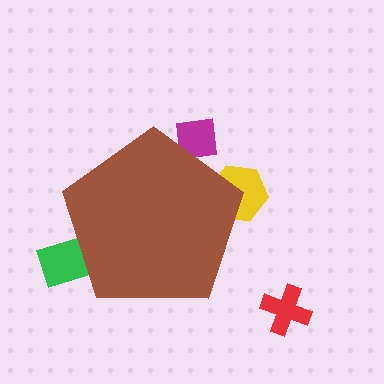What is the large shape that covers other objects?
A brown pentagon.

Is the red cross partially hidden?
No, the red cross is fully visible.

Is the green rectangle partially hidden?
Yes, the green rectangle is partially hidden behind the brown pentagon.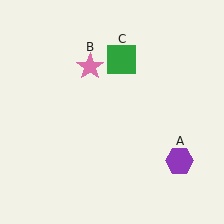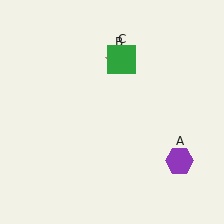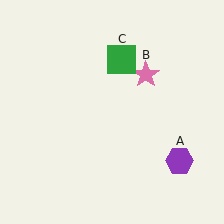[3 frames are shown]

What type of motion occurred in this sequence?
The pink star (object B) rotated clockwise around the center of the scene.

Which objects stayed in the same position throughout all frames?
Purple hexagon (object A) and green square (object C) remained stationary.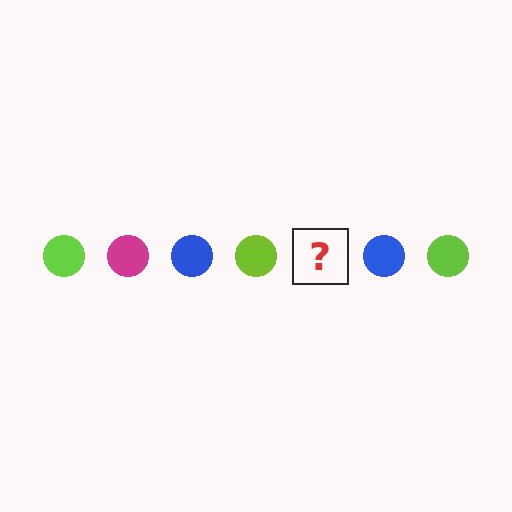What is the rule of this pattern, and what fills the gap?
The rule is that the pattern cycles through lime, magenta, blue circles. The gap should be filled with a magenta circle.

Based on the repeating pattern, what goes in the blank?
The blank should be a magenta circle.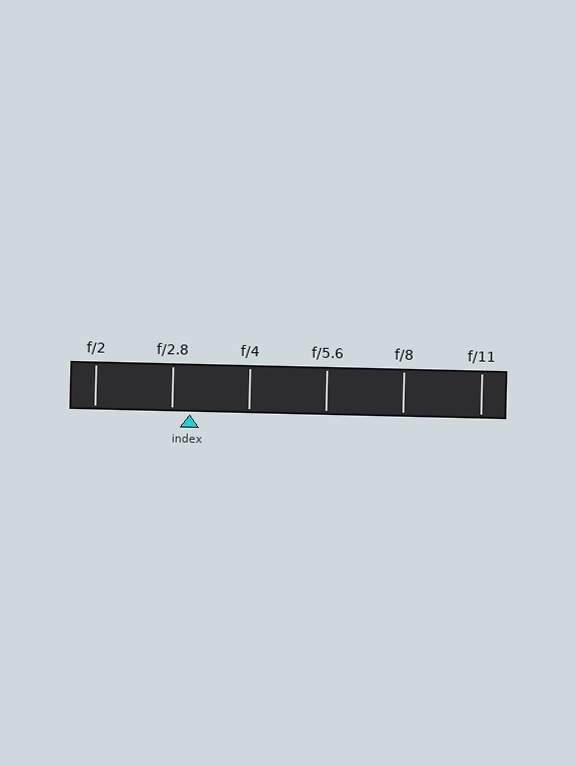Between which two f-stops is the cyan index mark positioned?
The index mark is between f/2.8 and f/4.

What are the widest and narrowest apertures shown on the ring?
The widest aperture shown is f/2 and the narrowest is f/11.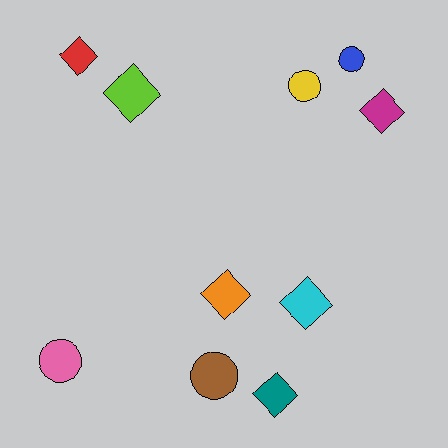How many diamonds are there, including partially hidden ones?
There are 6 diamonds.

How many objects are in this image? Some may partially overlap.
There are 10 objects.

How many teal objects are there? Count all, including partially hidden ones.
There is 1 teal object.